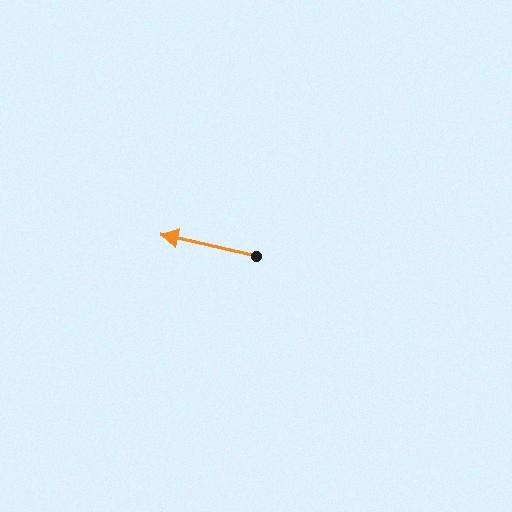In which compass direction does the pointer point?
West.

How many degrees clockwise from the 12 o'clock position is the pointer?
Approximately 283 degrees.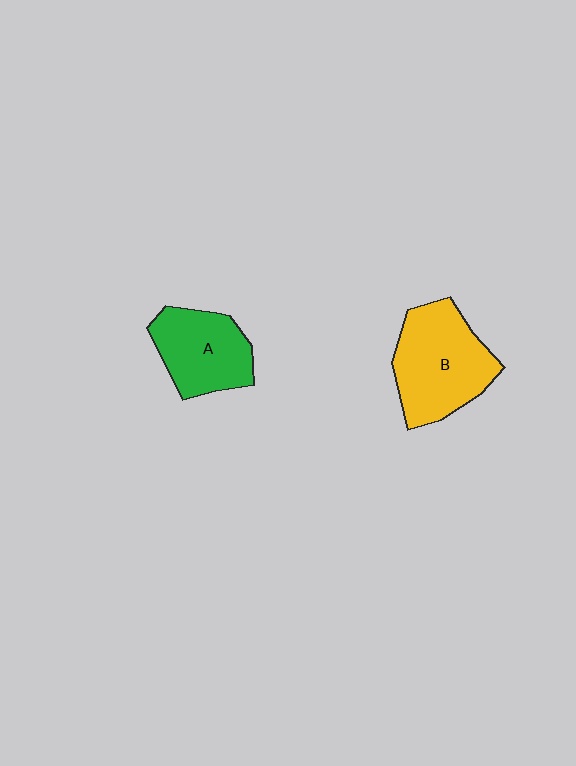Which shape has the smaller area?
Shape A (green).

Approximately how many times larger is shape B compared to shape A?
Approximately 1.3 times.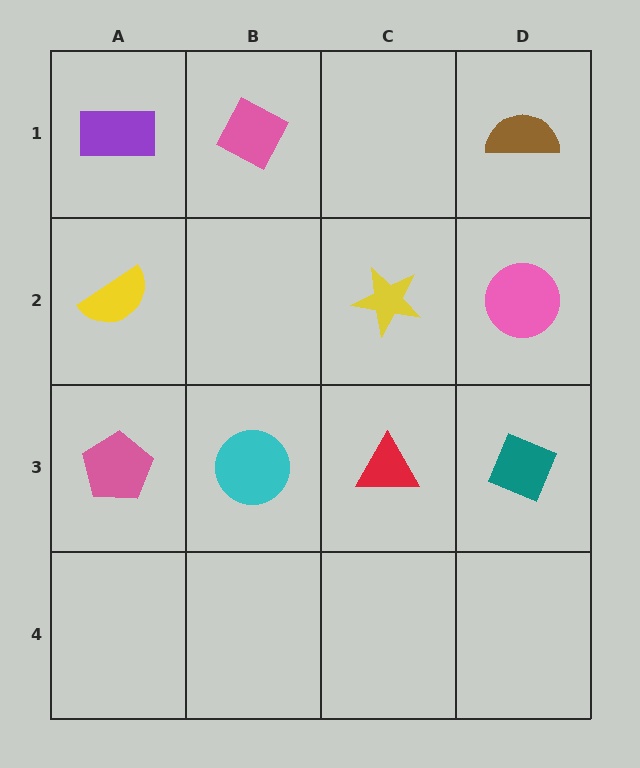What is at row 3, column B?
A cyan circle.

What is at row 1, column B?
A pink diamond.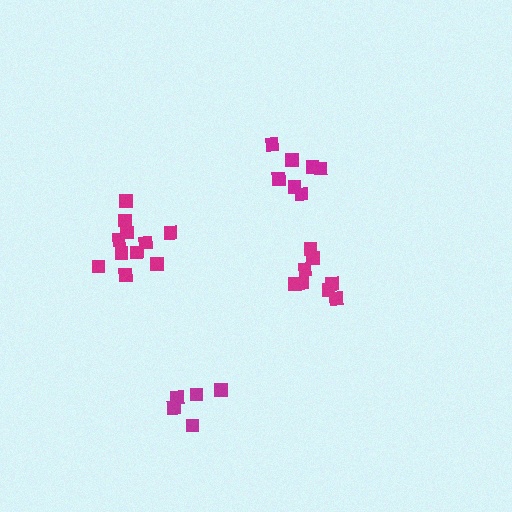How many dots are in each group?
Group 1: 8 dots, Group 2: 5 dots, Group 3: 11 dots, Group 4: 7 dots (31 total).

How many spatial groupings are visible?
There are 4 spatial groupings.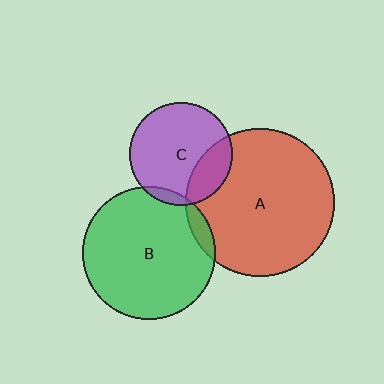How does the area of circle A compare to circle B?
Approximately 1.2 times.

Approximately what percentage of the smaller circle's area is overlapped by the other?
Approximately 5%.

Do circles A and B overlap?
Yes.